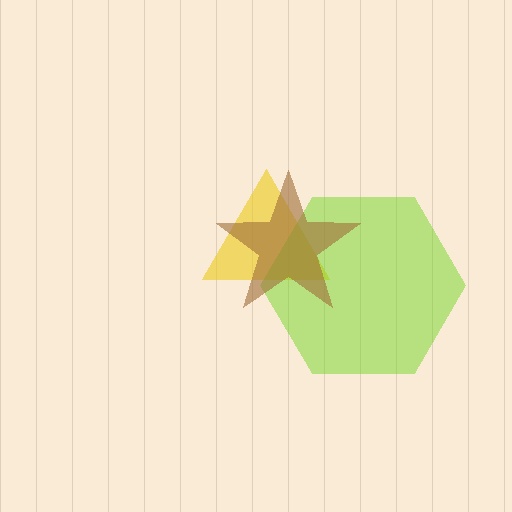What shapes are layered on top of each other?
The layered shapes are: a yellow triangle, a lime hexagon, a brown star.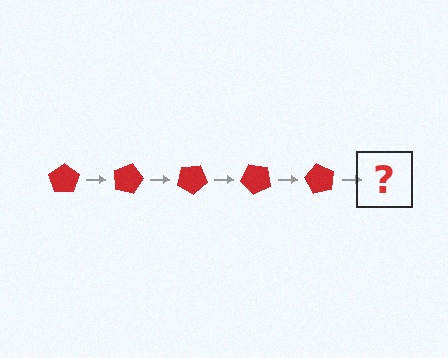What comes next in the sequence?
The next element should be a red pentagon rotated 75 degrees.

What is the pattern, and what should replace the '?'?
The pattern is that the pentagon rotates 15 degrees each step. The '?' should be a red pentagon rotated 75 degrees.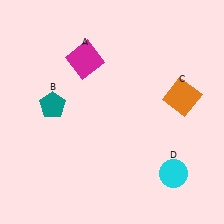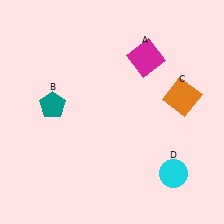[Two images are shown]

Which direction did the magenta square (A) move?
The magenta square (A) moved right.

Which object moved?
The magenta square (A) moved right.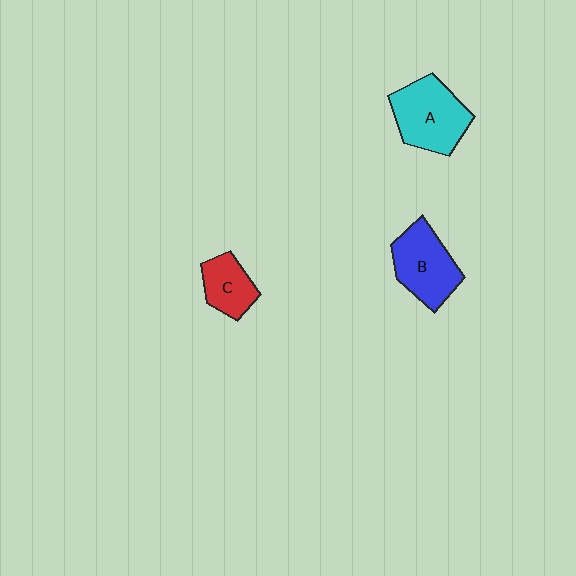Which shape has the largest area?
Shape A (cyan).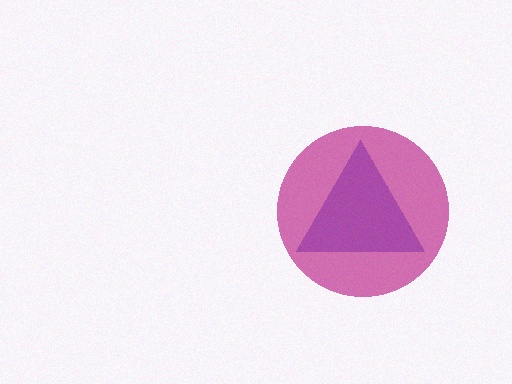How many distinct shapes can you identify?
There are 2 distinct shapes: a blue triangle, a magenta circle.